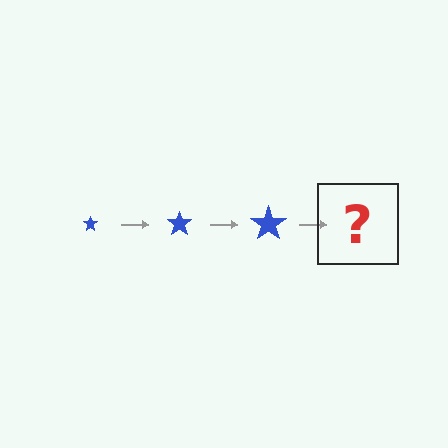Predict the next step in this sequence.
The next step is a blue star, larger than the previous one.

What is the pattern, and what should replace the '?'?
The pattern is that the star gets progressively larger each step. The '?' should be a blue star, larger than the previous one.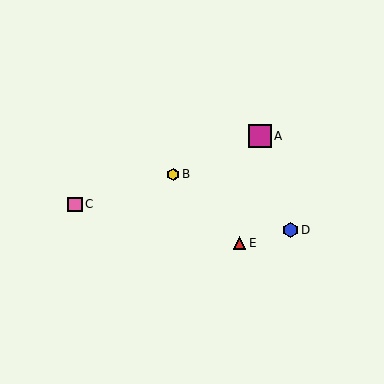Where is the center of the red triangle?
The center of the red triangle is at (240, 243).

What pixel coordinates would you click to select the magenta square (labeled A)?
Click at (260, 136) to select the magenta square A.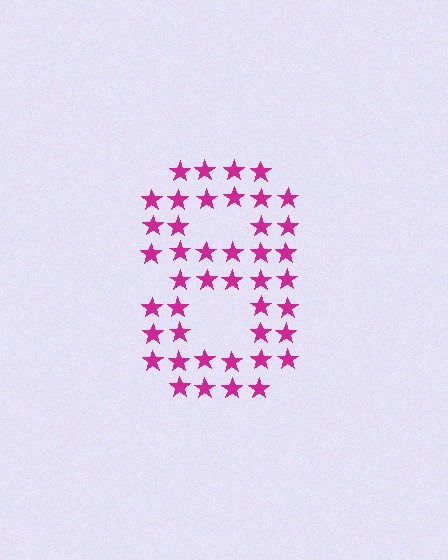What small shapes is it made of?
It is made of small stars.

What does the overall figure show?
The overall figure shows the digit 8.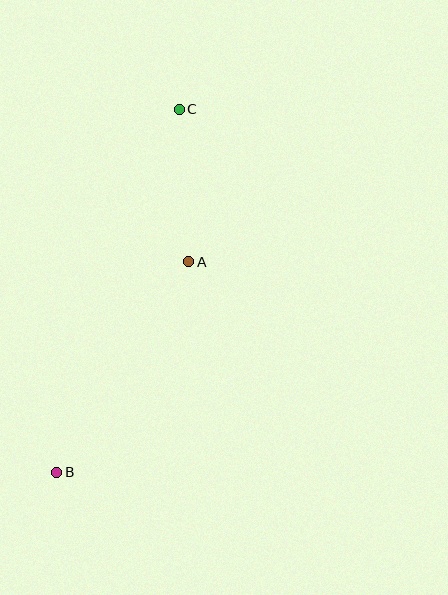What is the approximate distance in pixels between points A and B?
The distance between A and B is approximately 248 pixels.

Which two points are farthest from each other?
Points B and C are farthest from each other.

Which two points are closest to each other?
Points A and C are closest to each other.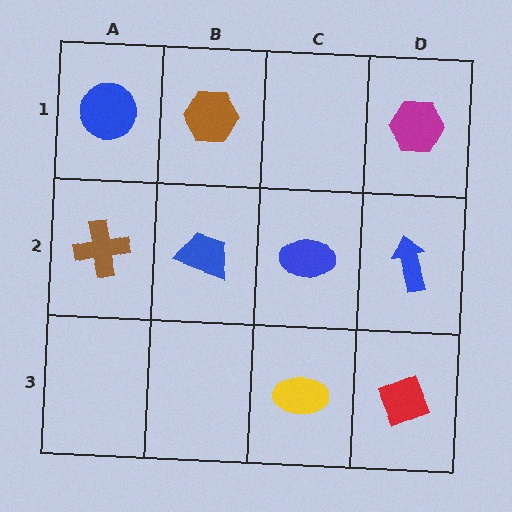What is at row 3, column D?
A red diamond.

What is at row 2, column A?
A brown cross.